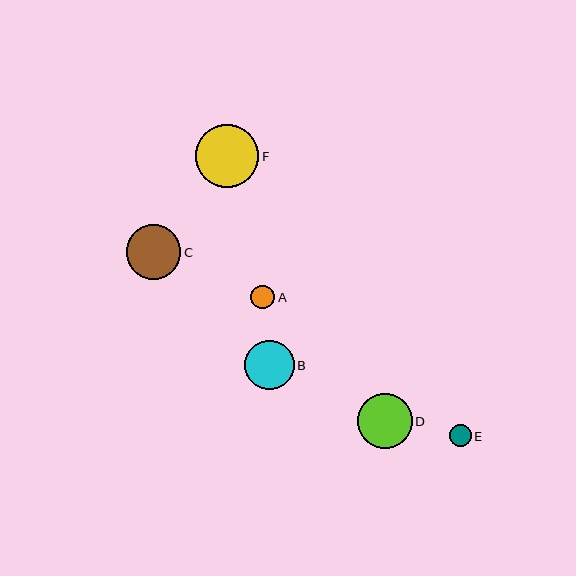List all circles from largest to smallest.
From largest to smallest: F, D, C, B, A, E.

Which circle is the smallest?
Circle E is the smallest with a size of approximately 22 pixels.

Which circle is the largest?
Circle F is the largest with a size of approximately 63 pixels.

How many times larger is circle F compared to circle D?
Circle F is approximately 1.2 times the size of circle D.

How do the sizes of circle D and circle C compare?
Circle D and circle C are approximately the same size.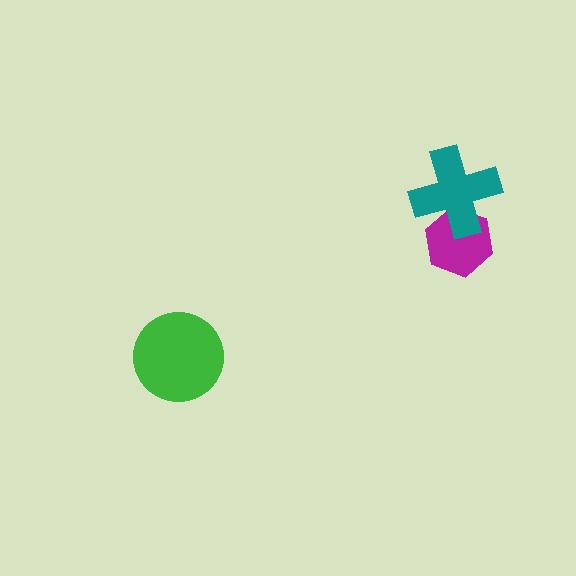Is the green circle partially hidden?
No, no other shape covers it.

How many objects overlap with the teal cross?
1 object overlaps with the teal cross.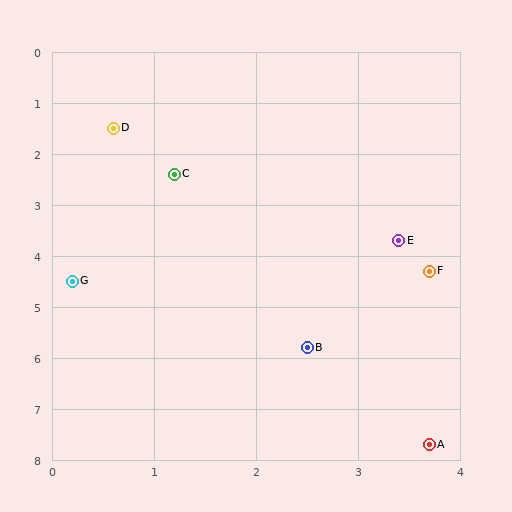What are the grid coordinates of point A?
Point A is at approximately (3.7, 7.7).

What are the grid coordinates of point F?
Point F is at approximately (3.7, 4.3).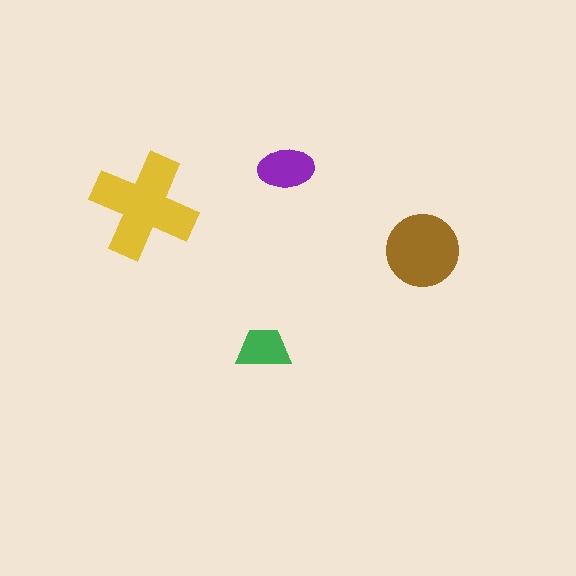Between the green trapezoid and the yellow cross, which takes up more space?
The yellow cross.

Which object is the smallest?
The green trapezoid.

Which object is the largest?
The yellow cross.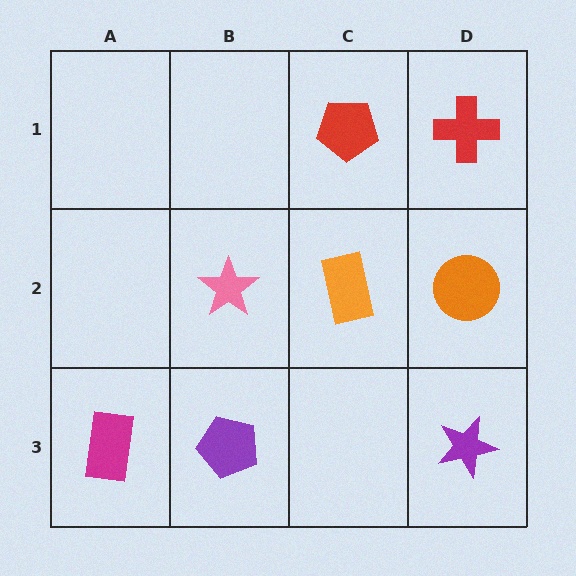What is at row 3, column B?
A purple pentagon.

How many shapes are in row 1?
2 shapes.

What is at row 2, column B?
A pink star.